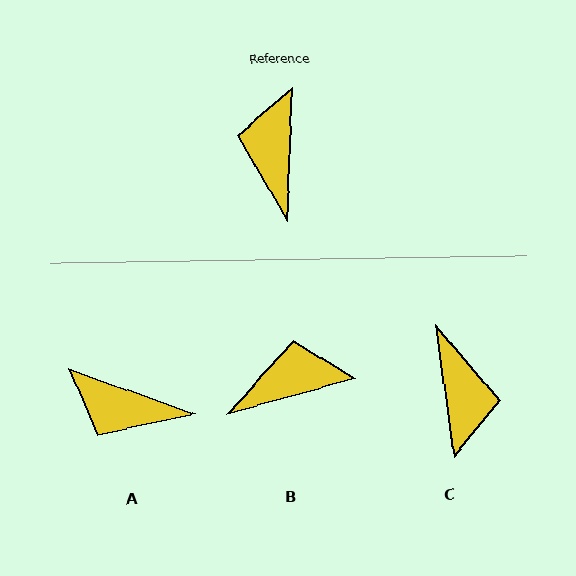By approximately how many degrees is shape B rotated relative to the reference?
Approximately 73 degrees clockwise.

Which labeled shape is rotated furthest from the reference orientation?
C, about 170 degrees away.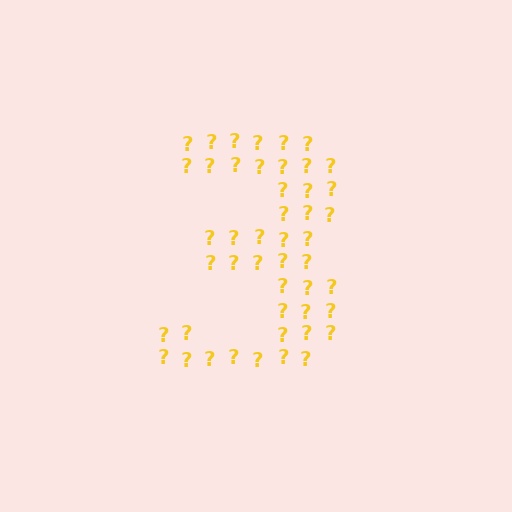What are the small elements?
The small elements are question marks.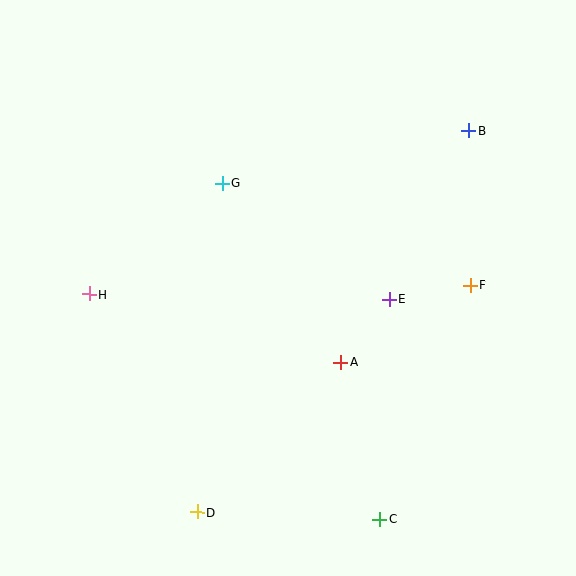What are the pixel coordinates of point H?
Point H is at (89, 294).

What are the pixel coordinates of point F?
Point F is at (470, 286).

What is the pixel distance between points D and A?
The distance between D and A is 207 pixels.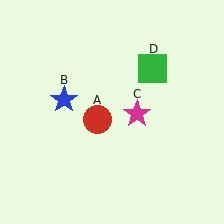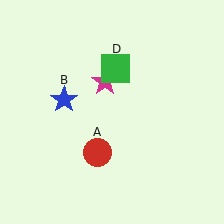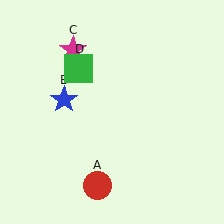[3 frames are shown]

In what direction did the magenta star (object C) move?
The magenta star (object C) moved up and to the left.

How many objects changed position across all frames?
3 objects changed position: red circle (object A), magenta star (object C), green square (object D).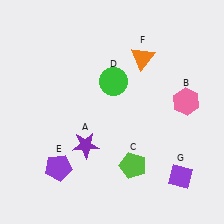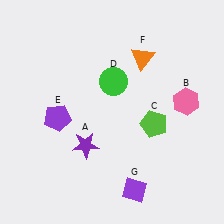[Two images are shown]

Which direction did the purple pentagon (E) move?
The purple pentagon (E) moved up.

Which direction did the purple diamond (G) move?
The purple diamond (G) moved left.